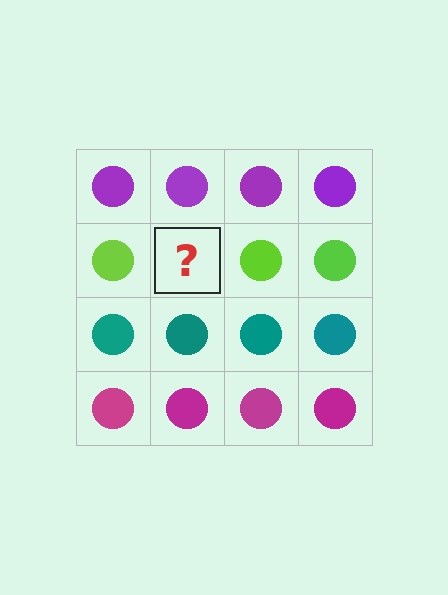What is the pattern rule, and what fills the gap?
The rule is that each row has a consistent color. The gap should be filled with a lime circle.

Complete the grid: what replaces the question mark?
The question mark should be replaced with a lime circle.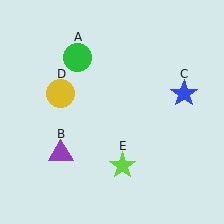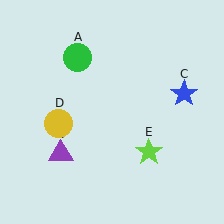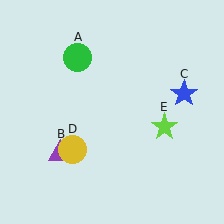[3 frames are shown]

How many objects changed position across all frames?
2 objects changed position: yellow circle (object D), lime star (object E).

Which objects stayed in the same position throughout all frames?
Green circle (object A) and purple triangle (object B) and blue star (object C) remained stationary.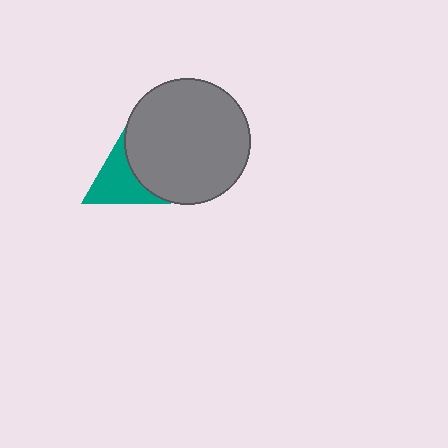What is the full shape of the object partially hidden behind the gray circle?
The partially hidden object is a teal triangle.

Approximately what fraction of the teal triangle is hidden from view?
Roughly 33% of the teal triangle is hidden behind the gray circle.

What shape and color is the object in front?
The object in front is a gray circle.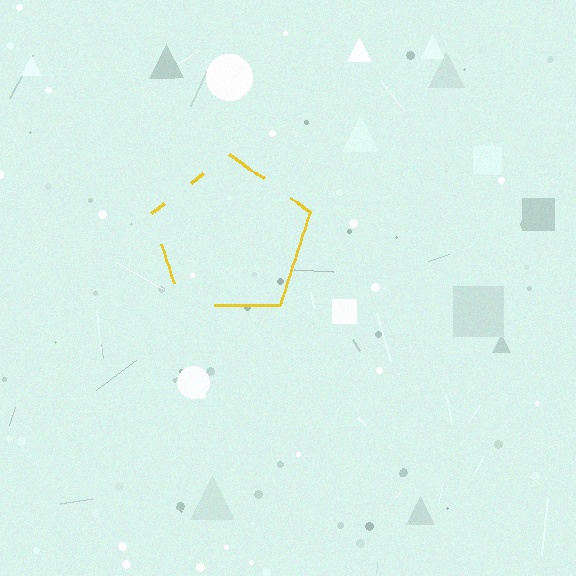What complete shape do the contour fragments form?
The contour fragments form a pentagon.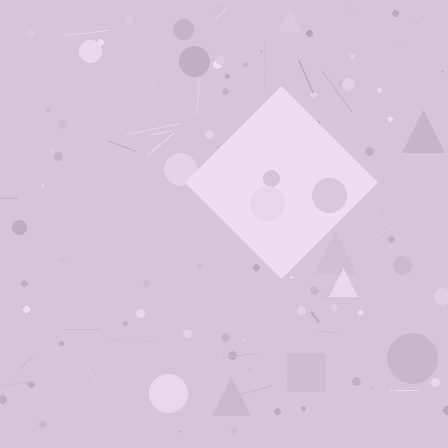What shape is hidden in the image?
A diamond is hidden in the image.